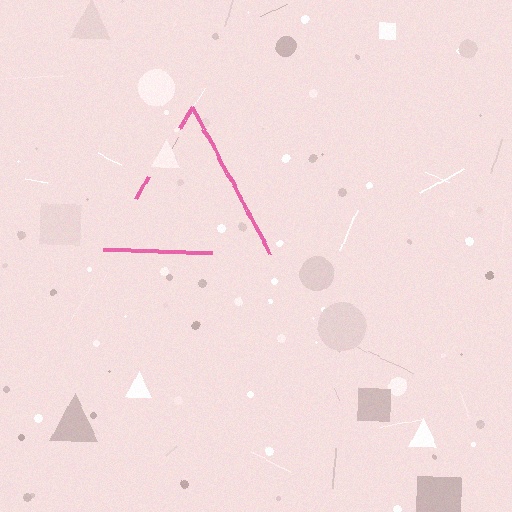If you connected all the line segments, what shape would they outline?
They would outline a triangle.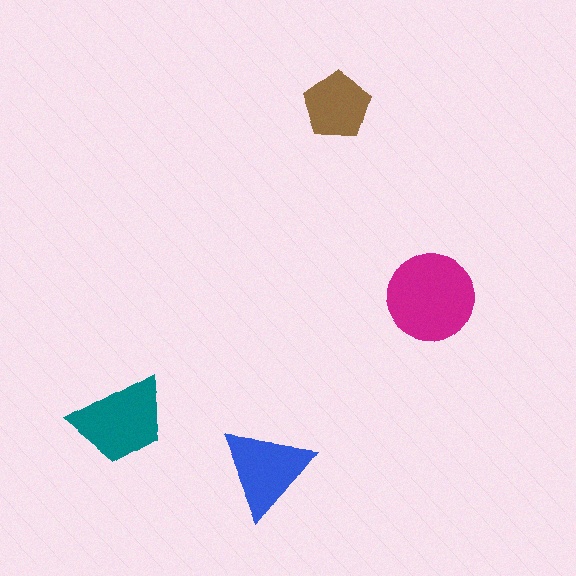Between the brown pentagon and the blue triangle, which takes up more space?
The blue triangle.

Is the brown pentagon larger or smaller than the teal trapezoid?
Smaller.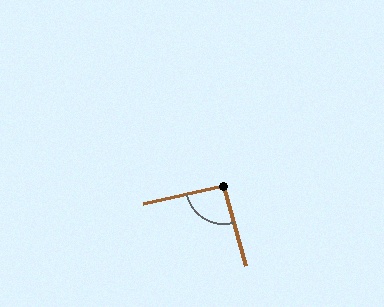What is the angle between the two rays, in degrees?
Approximately 93 degrees.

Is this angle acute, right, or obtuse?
It is approximately a right angle.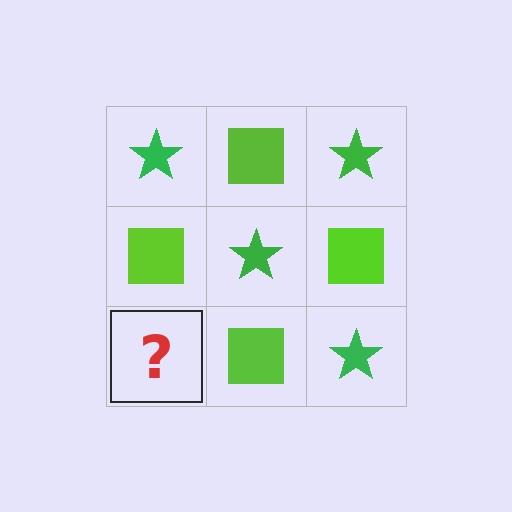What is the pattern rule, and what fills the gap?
The rule is that it alternates green star and lime square in a checkerboard pattern. The gap should be filled with a green star.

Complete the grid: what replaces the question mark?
The question mark should be replaced with a green star.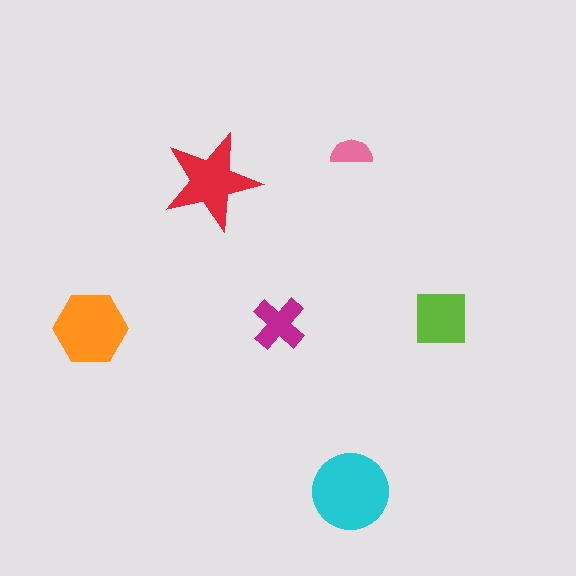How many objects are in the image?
There are 6 objects in the image.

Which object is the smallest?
The pink semicircle.